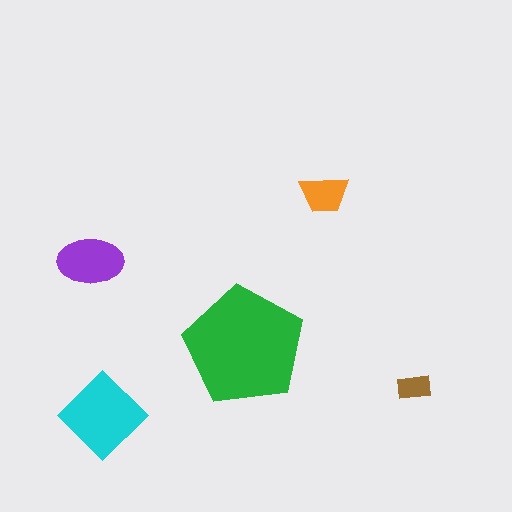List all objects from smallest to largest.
The brown rectangle, the orange trapezoid, the purple ellipse, the cyan diamond, the green pentagon.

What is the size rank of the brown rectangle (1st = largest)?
5th.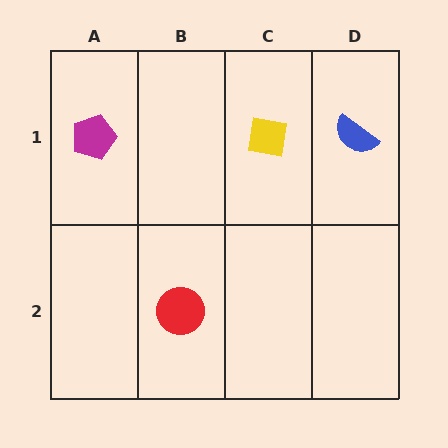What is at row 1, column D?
A blue semicircle.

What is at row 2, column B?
A red circle.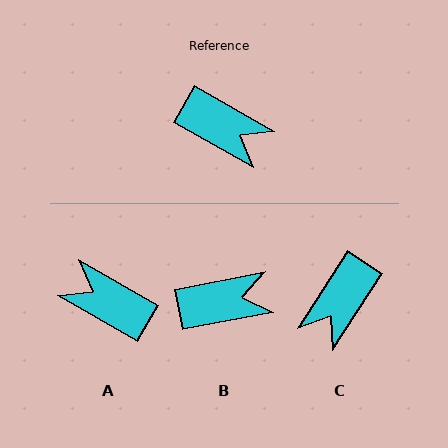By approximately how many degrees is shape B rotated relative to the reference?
Approximately 40 degrees counter-clockwise.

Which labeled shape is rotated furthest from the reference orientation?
A, about 179 degrees away.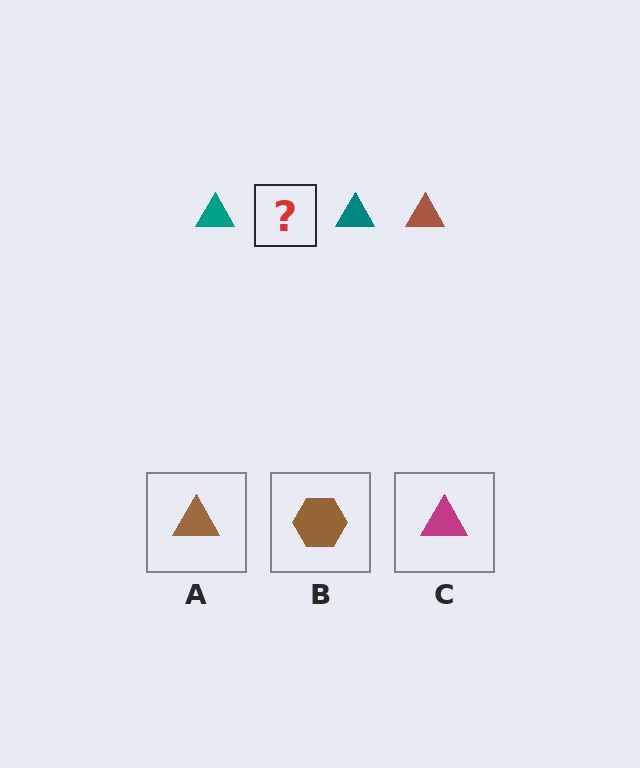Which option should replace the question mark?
Option A.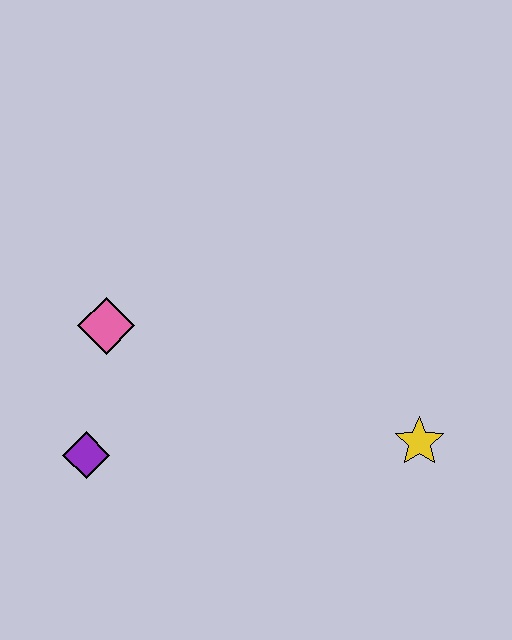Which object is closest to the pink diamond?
The purple diamond is closest to the pink diamond.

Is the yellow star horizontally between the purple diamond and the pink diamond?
No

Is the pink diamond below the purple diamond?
No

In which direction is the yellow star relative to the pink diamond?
The yellow star is to the right of the pink diamond.